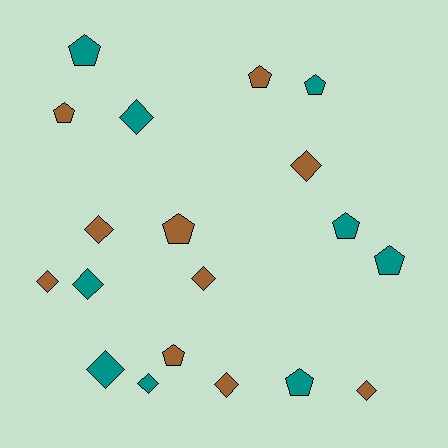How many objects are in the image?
There are 19 objects.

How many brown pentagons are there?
There are 4 brown pentagons.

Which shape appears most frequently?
Diamond, with 10 objects.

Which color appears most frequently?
Brown, with 10 objects.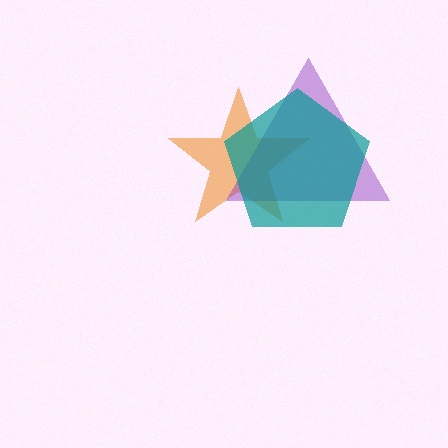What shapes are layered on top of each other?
The layered shapes are: an orange star, a purple triangle, a teal pentagon.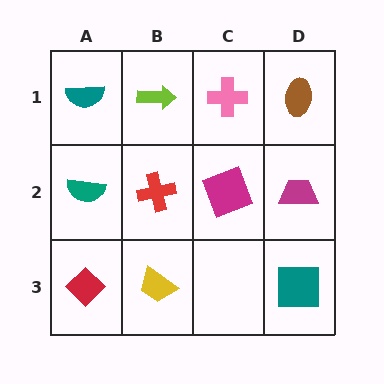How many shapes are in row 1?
4 shapes.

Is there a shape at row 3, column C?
No, that cell is empty.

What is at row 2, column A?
A teal semicircle.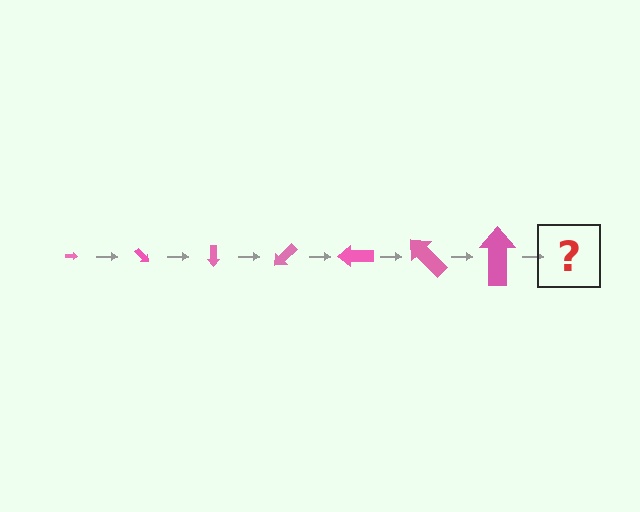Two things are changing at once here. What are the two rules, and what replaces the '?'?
The two rules are that the arrow grows larger each step and it rotates 45 degrees each step. The '?' should be an arrow, larger than the previous one and rotated 315 degrees from the start.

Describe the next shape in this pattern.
It should be an arrow, larger than the previous one and rotated 315 degrees from the start.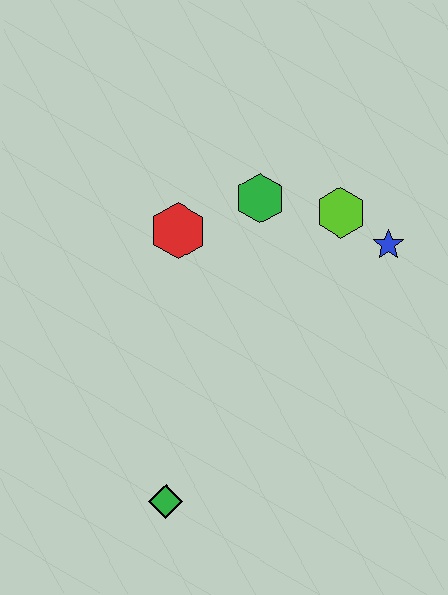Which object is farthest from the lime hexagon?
The green diamond is farthest from the lime hexagon.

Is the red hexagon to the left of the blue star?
Yes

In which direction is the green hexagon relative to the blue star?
The green hexagon is to the left of the blue star.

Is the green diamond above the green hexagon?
No